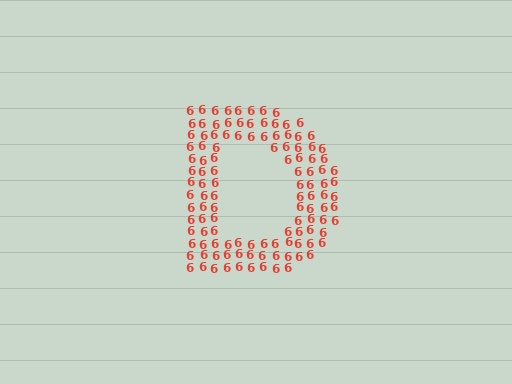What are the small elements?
The small elements are digit 6's.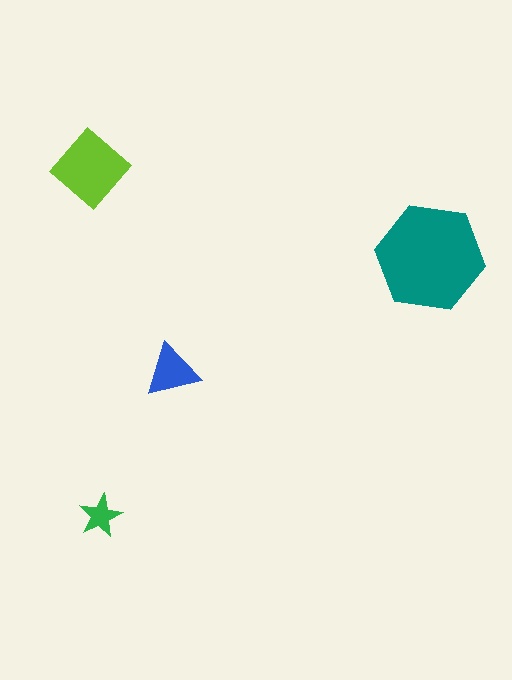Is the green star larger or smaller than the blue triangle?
Smaller.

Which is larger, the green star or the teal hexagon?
The teal hexagon.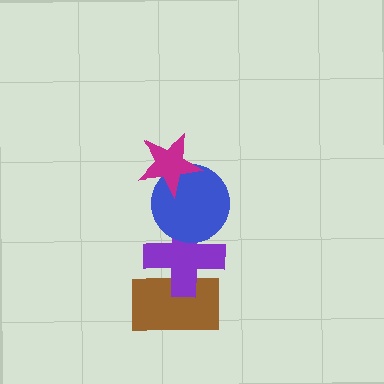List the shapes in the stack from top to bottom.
From top to bottom: the magenta star, the blue circle, the purple cross, the brown rectangle.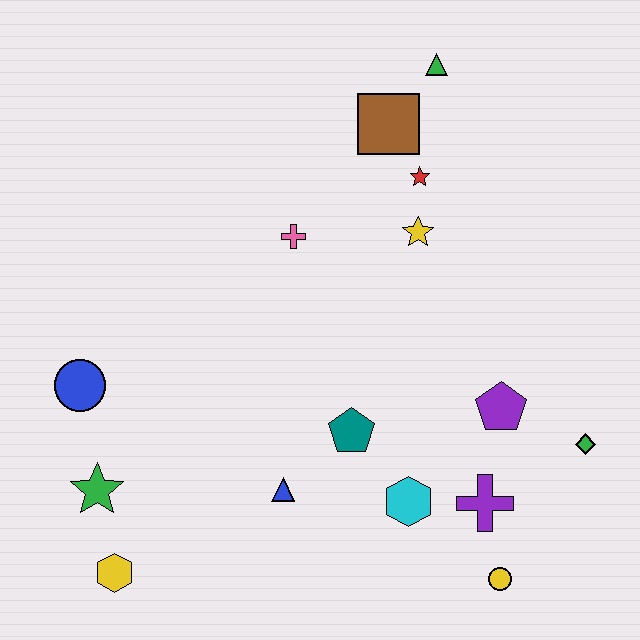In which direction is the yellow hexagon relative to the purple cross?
The yellow hexagon is to the left of the purple cross.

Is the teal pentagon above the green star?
Yes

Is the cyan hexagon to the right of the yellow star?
No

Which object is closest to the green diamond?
The purple pentagon is closest to the green diamond.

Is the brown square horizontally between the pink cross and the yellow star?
Yes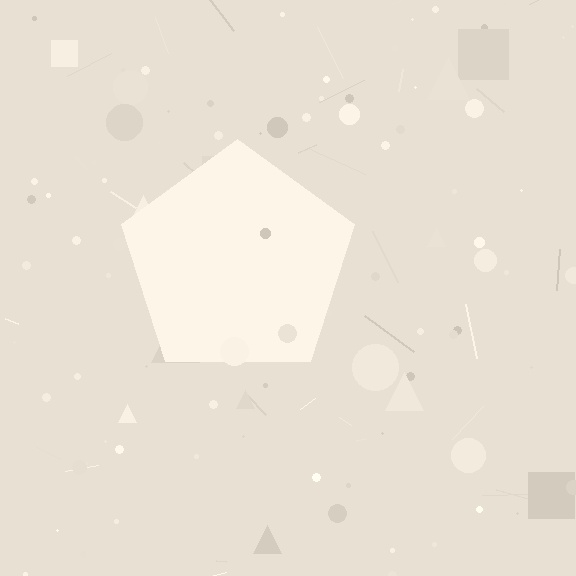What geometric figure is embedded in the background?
A pentagon is embedded in the background.